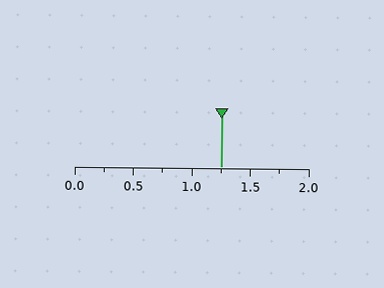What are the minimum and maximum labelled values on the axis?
The axis runs from 0.0 to 2.0.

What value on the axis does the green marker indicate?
The marker indicates approximately 1.25.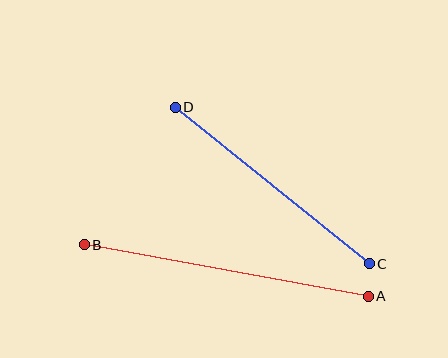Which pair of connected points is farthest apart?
Points A and B are farthest apart.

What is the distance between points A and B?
The distance is approximately 289 pixels.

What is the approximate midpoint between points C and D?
The midpoint is at approximately (272, 185) pixels.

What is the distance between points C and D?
The distance is approximately 249 pixels.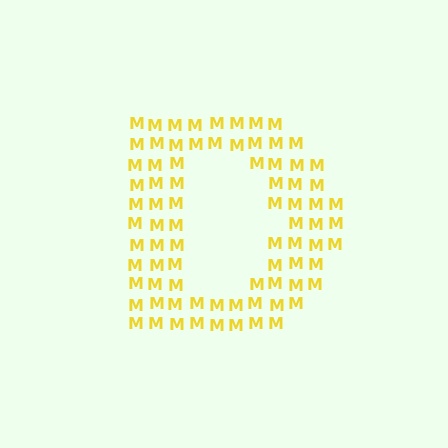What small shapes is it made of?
It is made of small letter M's.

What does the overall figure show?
The overall figure shows the letter D.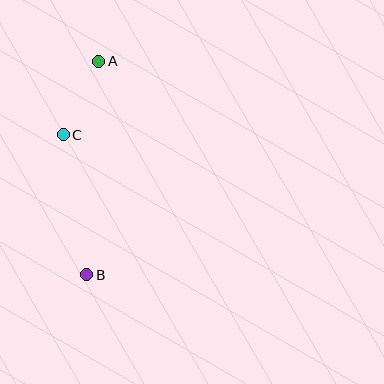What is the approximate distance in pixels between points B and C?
The distance between B and C is approximately 142 pixels.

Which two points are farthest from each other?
Points A and B are farthest from each other.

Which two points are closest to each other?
Points A and C are closest to each other.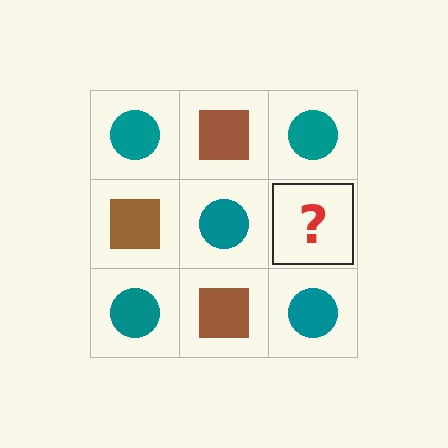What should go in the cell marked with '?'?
The missing cell should contain a brown square.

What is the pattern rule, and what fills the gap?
The rule is that it alternates teal circle and brown square in a checkerboard pattern. The gap should be filled with a brown square.